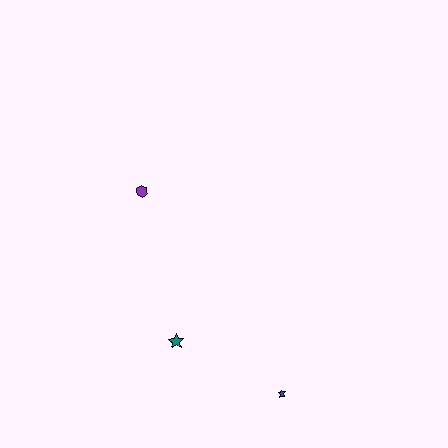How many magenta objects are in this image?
There are no magenta objects.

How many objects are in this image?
There are 3 objects.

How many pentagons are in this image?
There are no pentagons.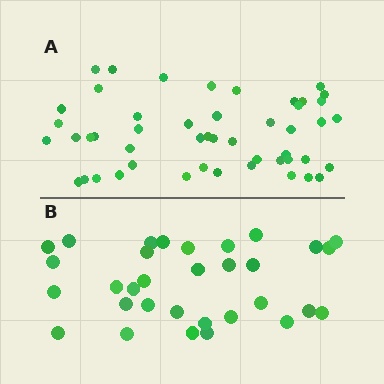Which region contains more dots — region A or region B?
Region A (the top region) has more dots.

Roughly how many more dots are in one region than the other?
Region A has approximately 15 more dots than region B.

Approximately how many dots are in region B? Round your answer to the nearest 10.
About 30 dots. (The exact count is 32, which rounds to 30.)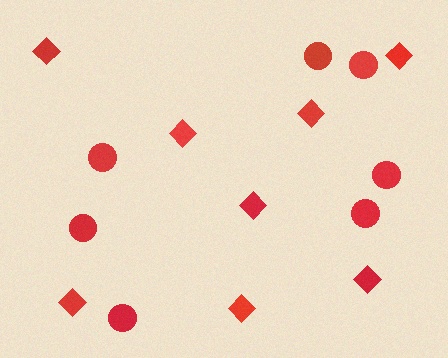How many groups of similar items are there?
There are 2 groups: one group of circles (7) and one group of diamonds (8).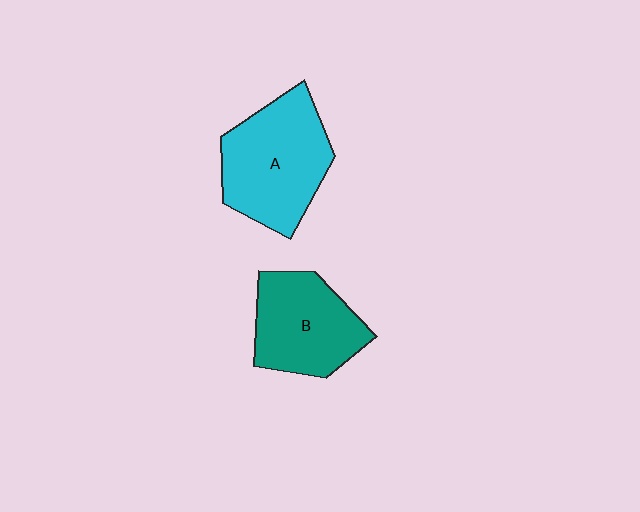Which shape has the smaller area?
Shape B (teal).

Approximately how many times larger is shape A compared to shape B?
Approximately 1.2 times.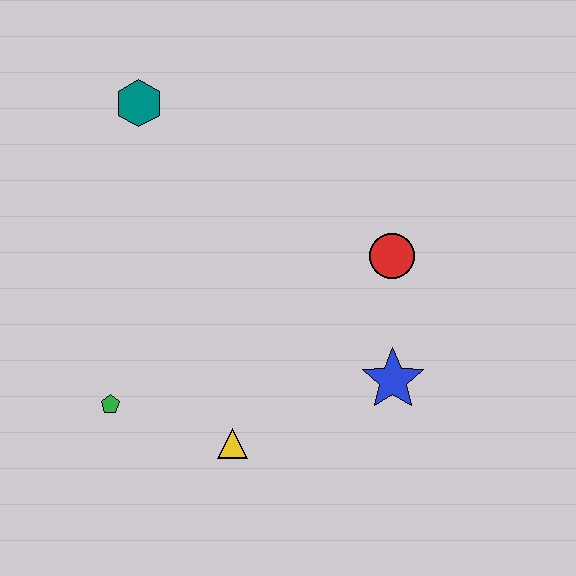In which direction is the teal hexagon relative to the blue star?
The teal hexagon is above the blue star.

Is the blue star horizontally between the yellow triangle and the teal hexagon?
No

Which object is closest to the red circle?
The blue star is closest to the red circle.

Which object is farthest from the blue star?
The teal hexagon is farthest from the blue star.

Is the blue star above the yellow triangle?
Yes